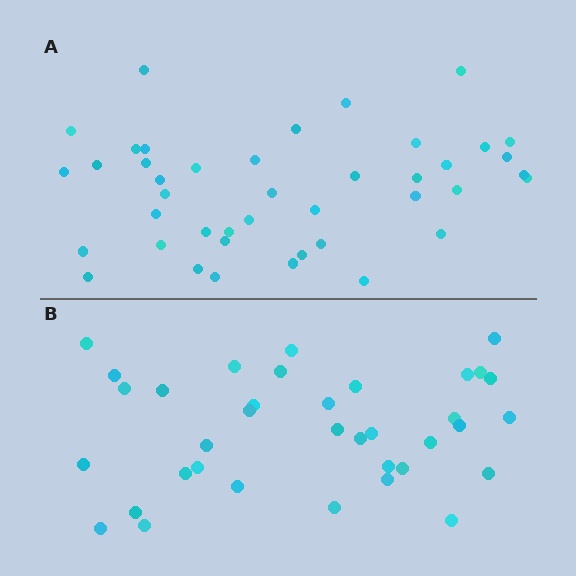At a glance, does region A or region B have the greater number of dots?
Region A (the top region) has more dots.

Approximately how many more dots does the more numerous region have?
Region A has about 6 more dots than region B.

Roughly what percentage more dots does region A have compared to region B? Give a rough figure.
About 15% more.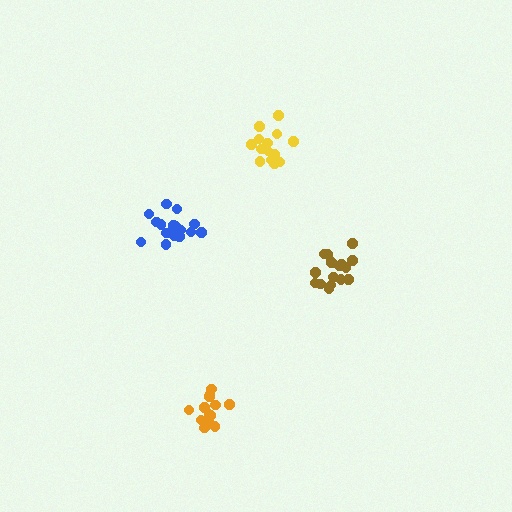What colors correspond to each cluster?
The clusters are colored: yellow, brown, blue, orange.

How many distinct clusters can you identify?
There are 4 distinct clusters.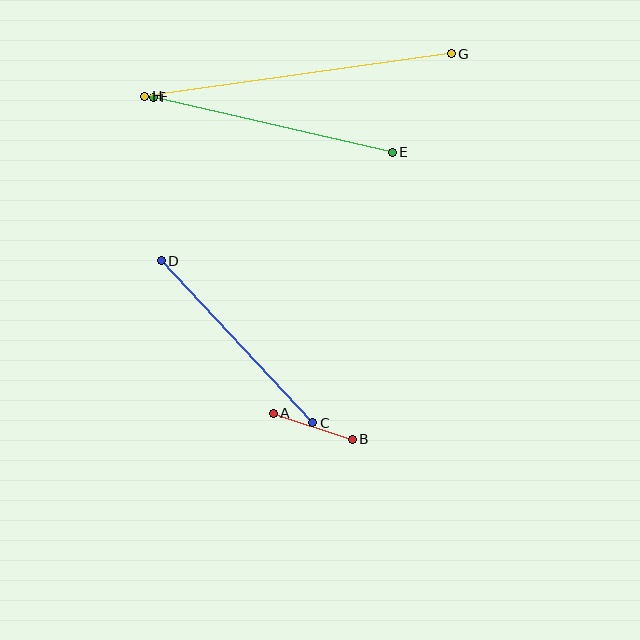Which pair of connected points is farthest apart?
Points G and H are farthest apart.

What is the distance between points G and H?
The distance is approximately 309 pixels.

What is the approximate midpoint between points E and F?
The midpoint is at approximately (273, 125) pixels.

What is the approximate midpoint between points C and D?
The midpoint is at approximately (237, 342) pixels.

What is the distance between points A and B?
The distance is approximately 83 pixels.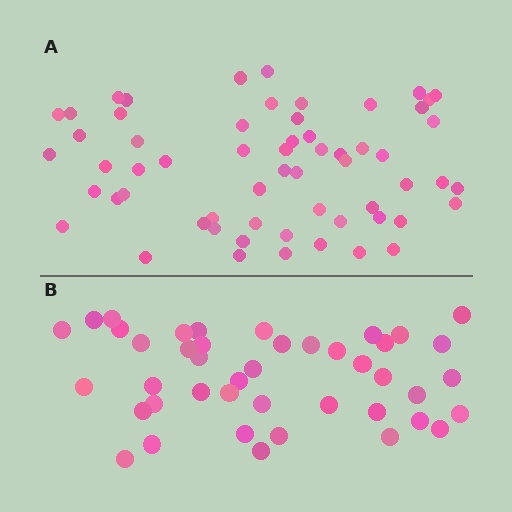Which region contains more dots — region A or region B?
Region A (the top region) has more dots.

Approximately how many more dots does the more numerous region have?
Region A has approximately 15 more dots than region B.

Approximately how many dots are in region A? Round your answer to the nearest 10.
About 60 dots.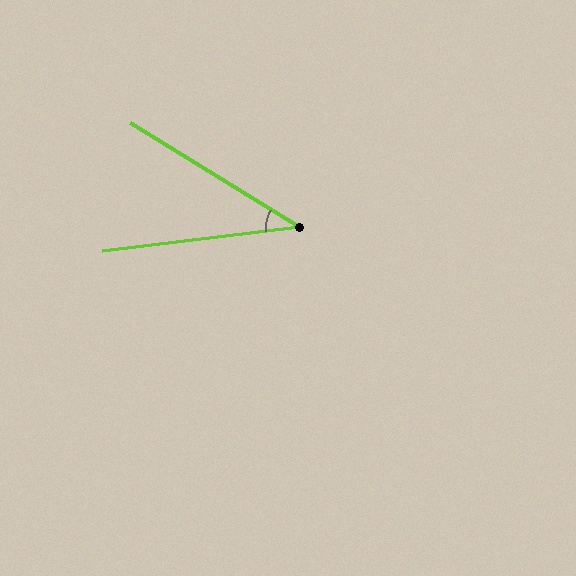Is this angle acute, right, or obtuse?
It is acute.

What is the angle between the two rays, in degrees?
Approximately 39 degrees.